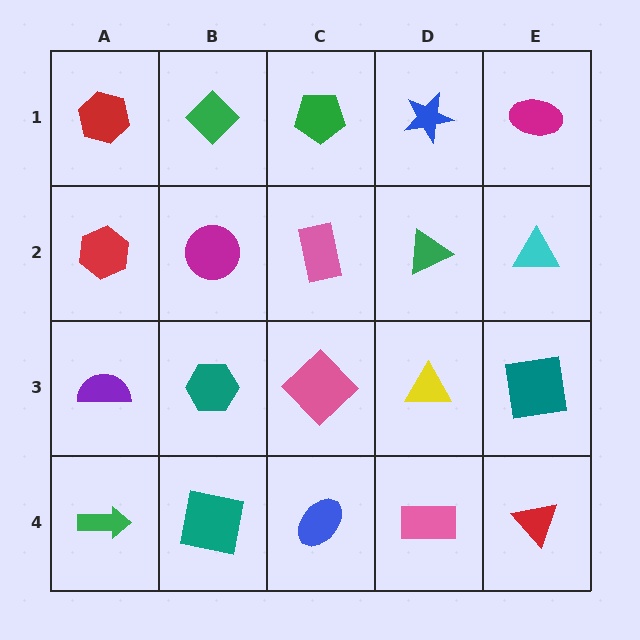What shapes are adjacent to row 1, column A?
A red hexagon (row 2, column A), a green diamond (row 1, column B).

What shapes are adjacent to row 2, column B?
A green diamond (row 1, column B), a teal hexagon (row 3, column B), a red hexagon (row 2, column A), a pink rectangle (row 2, column C).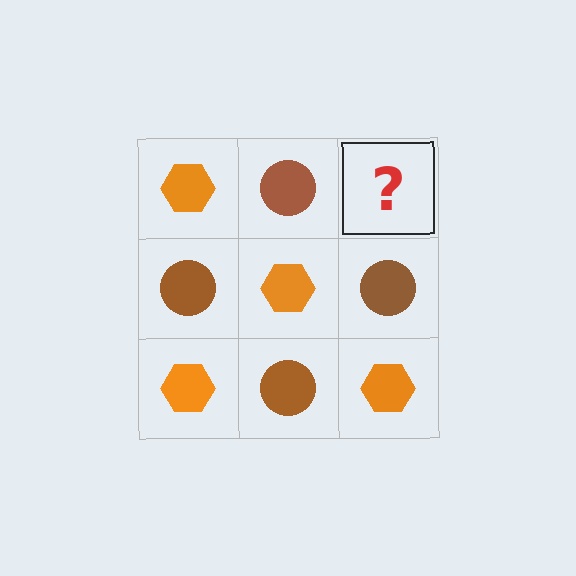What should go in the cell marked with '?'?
The missing cell should contain an orange hexagon.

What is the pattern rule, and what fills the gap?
The rule is that it alternates orange hexagon and brown circle in a checkerboard pattern. The gap should be filled with an orange hexagon.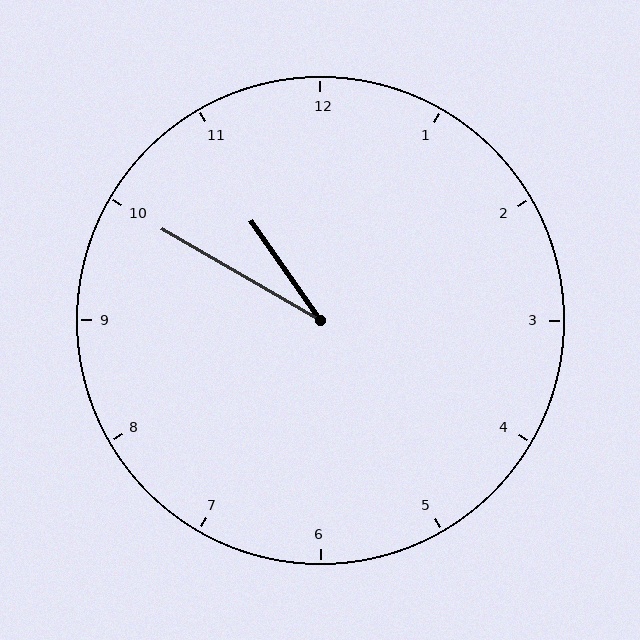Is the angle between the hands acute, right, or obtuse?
It is acute.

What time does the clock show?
10:50.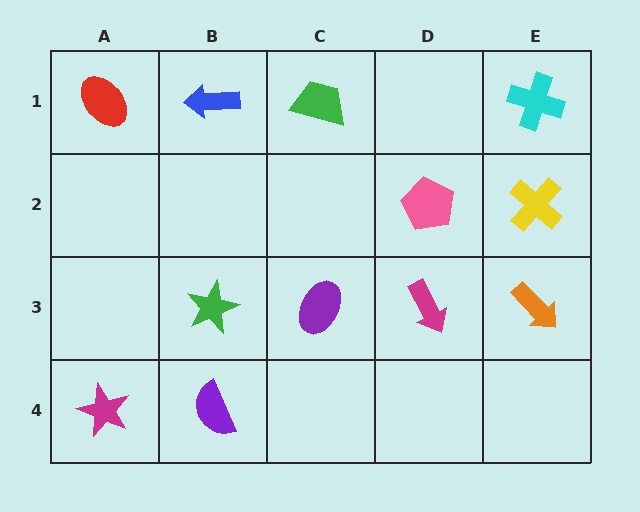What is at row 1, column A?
A red ellipse.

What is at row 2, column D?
A pink pentagon.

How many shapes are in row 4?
2 shapes.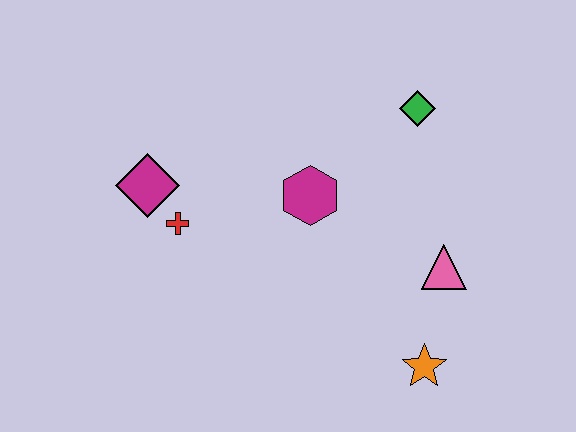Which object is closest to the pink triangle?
The orange star is closest to the pink triangle.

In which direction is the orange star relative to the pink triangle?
The orange star is below the pink triangle.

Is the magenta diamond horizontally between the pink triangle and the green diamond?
No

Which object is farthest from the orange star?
The magenta diamond is farthest from the orange star.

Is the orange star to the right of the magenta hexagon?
Yes